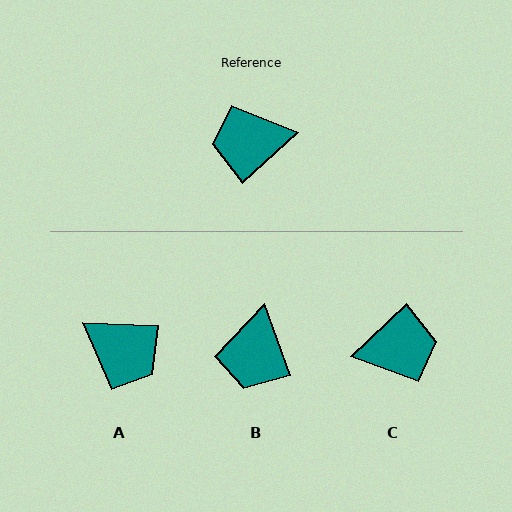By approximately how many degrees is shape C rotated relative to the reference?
Approximately 179 degrees clockwise.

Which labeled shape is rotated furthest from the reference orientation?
C, about 179 degrees away.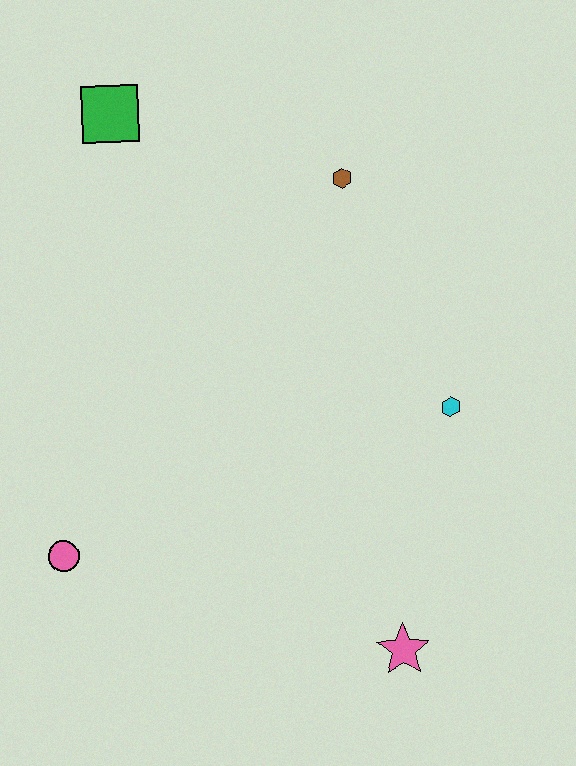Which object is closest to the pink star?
The cyan hexagon is closest to the pink star.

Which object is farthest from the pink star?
The green square is farthest from the pink star.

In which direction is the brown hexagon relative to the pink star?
The brown hexagon is above the pink star.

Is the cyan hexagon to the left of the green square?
No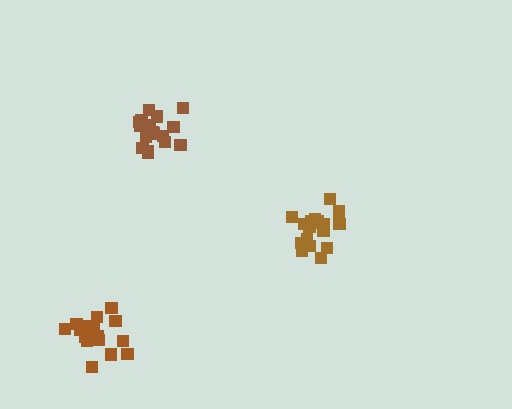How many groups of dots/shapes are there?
There are 3 groups.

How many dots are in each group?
Group 1: 18 dots, Group 2: 18 dots, Group 3: 19 dots (55 total).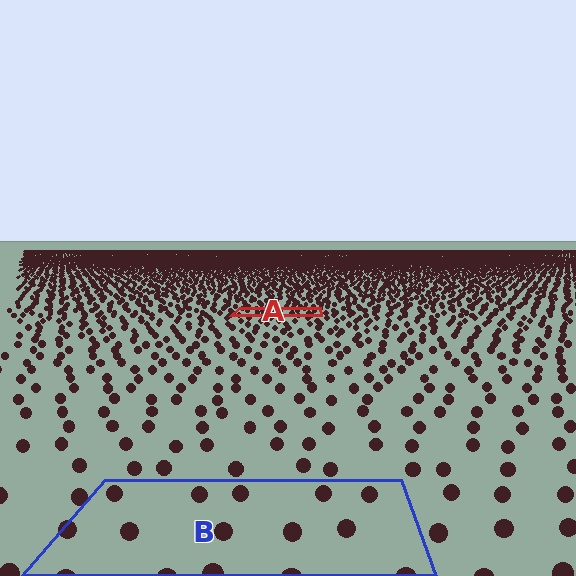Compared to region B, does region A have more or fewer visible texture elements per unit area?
Region A has more texture elements per unit area — they are packed more densely because it is farther away.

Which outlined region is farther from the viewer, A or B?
Region A is farther from the viewer — the texture elements inside it appear smaller and more densely packed.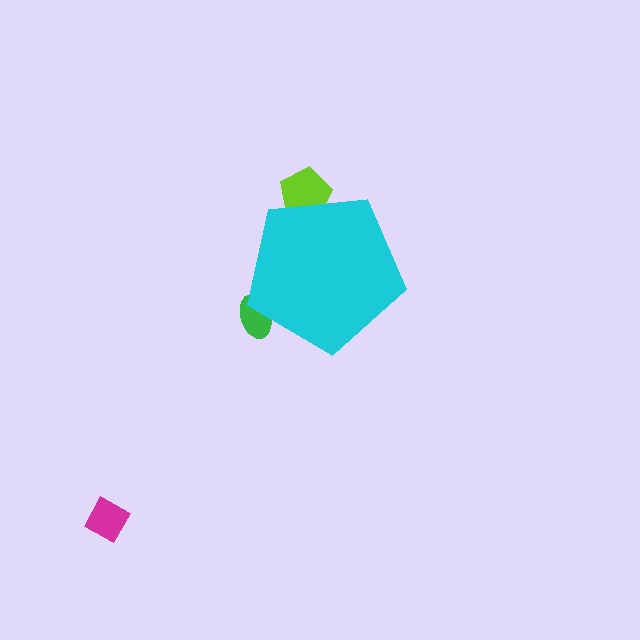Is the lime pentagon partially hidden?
Yes, the lime pentagon is partially hidden behind the cyan pentagon.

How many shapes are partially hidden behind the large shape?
2 shapes are partially hidden.